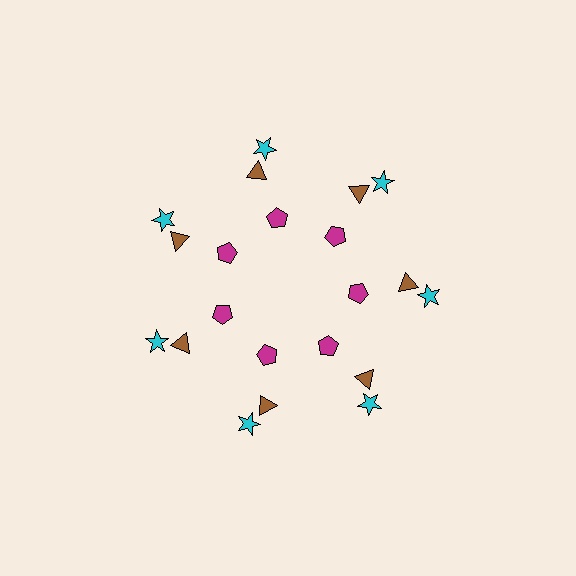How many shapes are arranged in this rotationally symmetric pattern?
There are 21 shapes, arranged in 7 groups of 3.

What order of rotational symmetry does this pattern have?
This pattern has 7-fold rotational symmetry.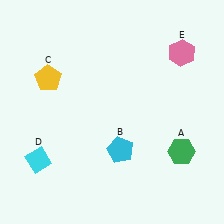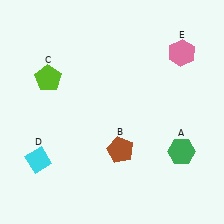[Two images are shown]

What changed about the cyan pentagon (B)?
In Image 1, B is cyan. In Image 2, it changed to brown.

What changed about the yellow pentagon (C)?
In Image 1, C is yellow. In Image 2, it changed to lime.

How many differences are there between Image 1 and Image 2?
There are 2 differences between the two images.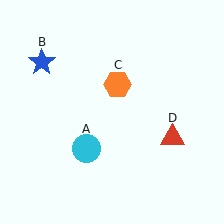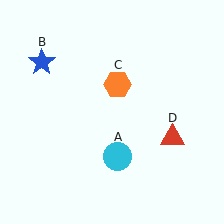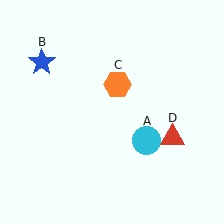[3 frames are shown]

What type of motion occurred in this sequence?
The cyan circle (object A) rotated counterclockwise around the center of the scene.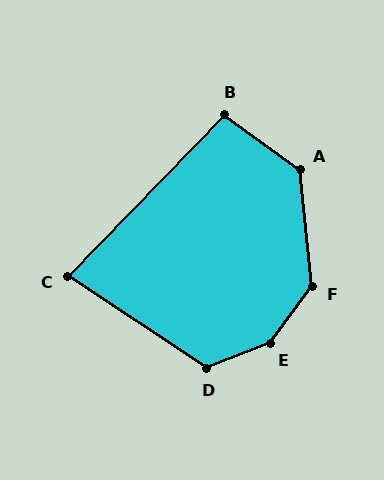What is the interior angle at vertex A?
Approximately 132 degrees (obtuse).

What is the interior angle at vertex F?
Approximately 137 degrees (obtuse).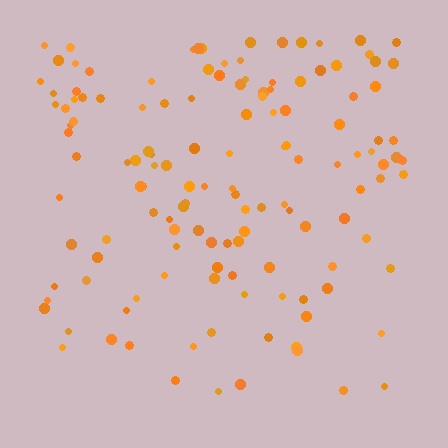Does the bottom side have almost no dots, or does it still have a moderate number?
Still a moderate number, just noticeably fewer than the top.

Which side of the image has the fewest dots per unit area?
The bottom.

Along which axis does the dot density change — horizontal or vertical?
Vertical.